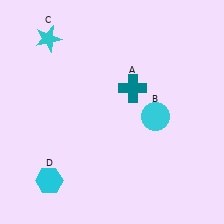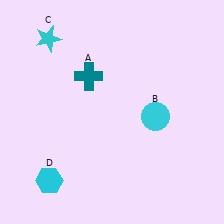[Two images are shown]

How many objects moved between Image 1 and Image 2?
1 object moved between the two images.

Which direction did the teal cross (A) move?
The teal cross (A) moved left.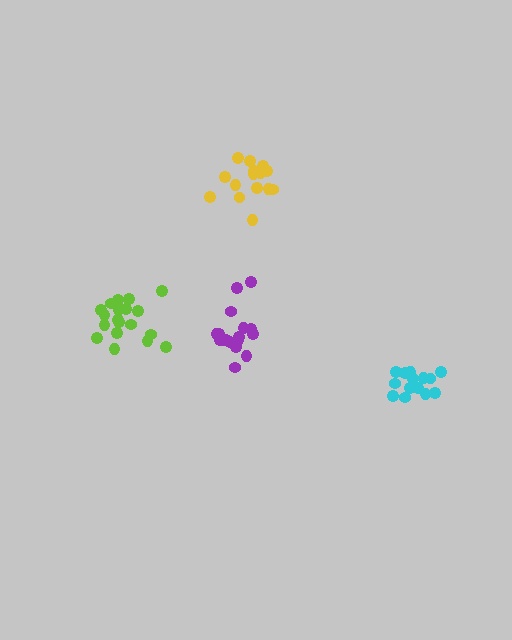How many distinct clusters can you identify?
There are 4 distinct clusters.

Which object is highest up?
The yellow cluster is topmost.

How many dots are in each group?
Group 1: 15 dots, Group 2: 19 dots, Group 3: 17 dots, Group 4: 15 dots (66 total).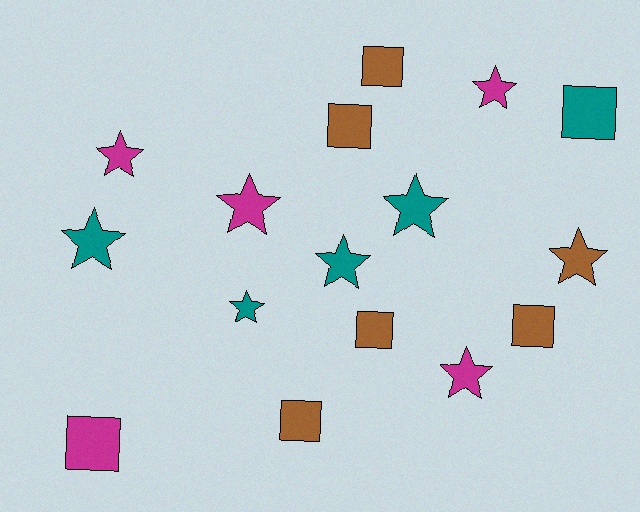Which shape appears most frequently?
Star, with 9 objects.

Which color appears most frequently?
Brown, with 6 objects.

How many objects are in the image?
There are 16 objects.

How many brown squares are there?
There are 5 brown squares.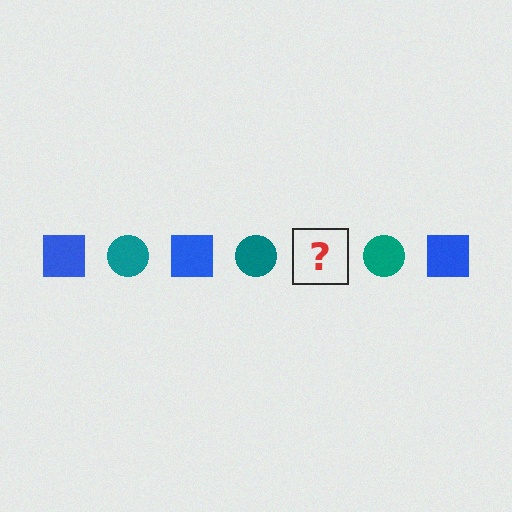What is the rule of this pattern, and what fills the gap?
The rule is that the pattern alternates between blue square and teal circle. The gap should be filled with a blue square.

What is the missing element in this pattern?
The missing element is a blue square.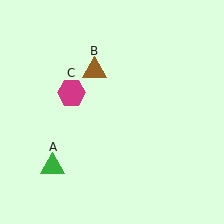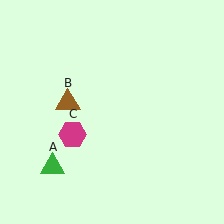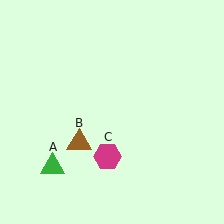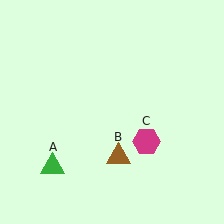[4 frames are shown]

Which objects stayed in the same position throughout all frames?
Green triangle (object A) remained stationary.